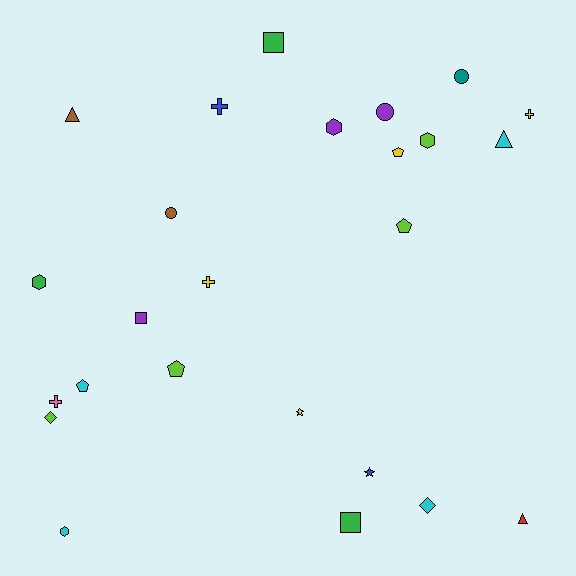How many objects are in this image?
There are 25 objects.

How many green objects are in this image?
There are 3 green objects.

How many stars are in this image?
There are 2 stars.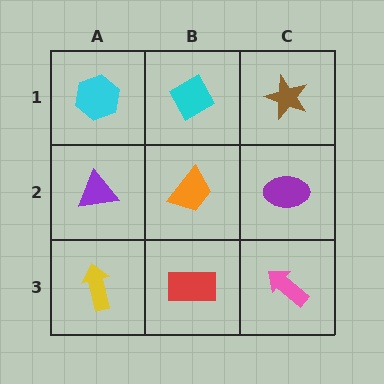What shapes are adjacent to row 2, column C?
A brown star (row 1, column C), a pink arrow (row 3, column C), an orange trapezoid (row 2, column B).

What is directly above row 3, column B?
An orange trapezoid.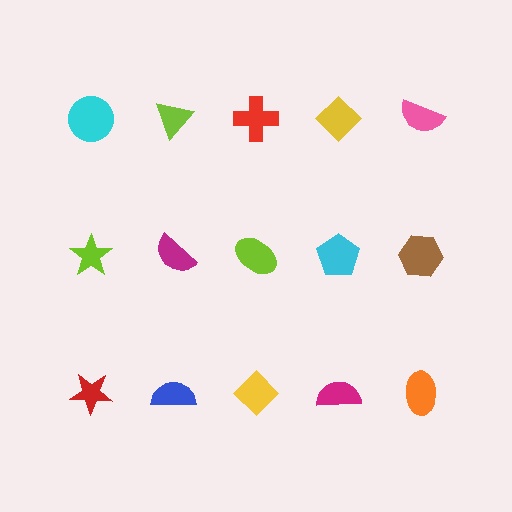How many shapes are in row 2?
5 shapes.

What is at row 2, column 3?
A lime ellipse.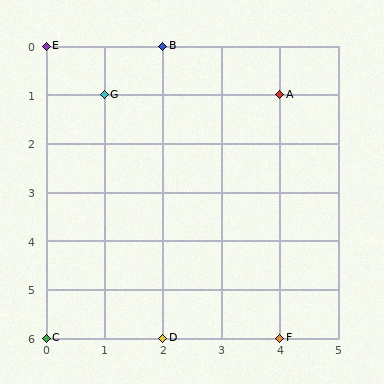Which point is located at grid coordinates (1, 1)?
Point G is at (1, 1).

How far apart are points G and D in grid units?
Points G and D are 1 column and 5 rows apart (about 5.1 grid units diagonally).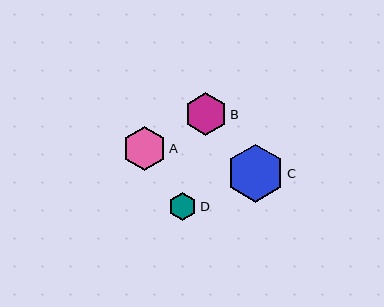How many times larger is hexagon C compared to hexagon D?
Hexagon C is approximately 2.1 times the size of hexagon D.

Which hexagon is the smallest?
Hexagon D is the smallest with a size of approximately 28 pixels.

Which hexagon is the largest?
Hexagon C is the largest with a size of approximately 58 pixels.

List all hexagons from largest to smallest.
From largest to smallest: C, A, B, D.